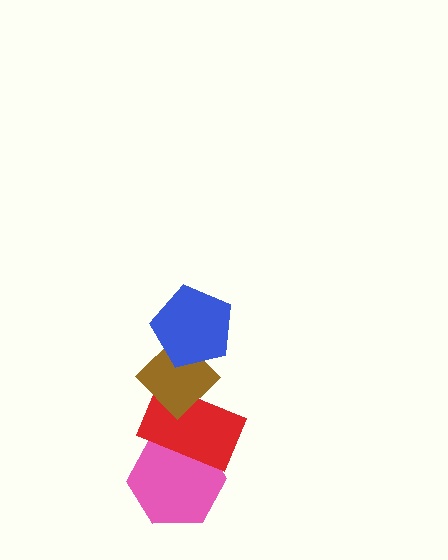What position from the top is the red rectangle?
The red rectangle is 3rd from the top.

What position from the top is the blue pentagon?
The blue pentagon is 1st from the top.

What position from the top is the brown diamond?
The brown diamond is 2nd from the top.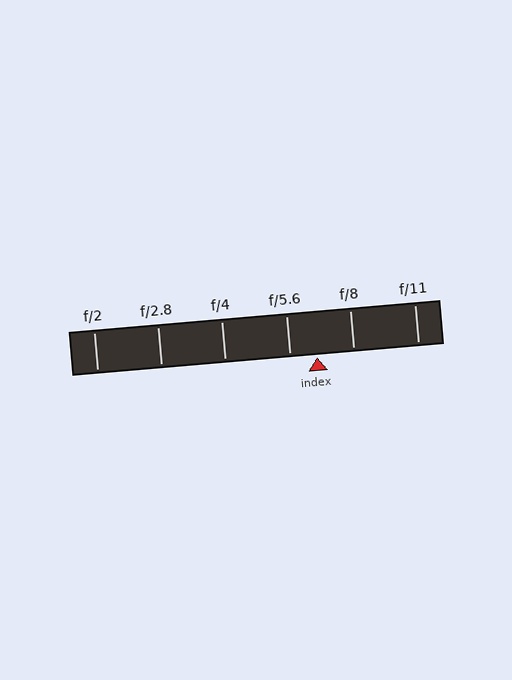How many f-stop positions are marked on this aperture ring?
There are 6 f-stop positions marked.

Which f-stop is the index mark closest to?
The index mark is closest to f/5.6.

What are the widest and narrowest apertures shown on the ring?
The widest aperture shown is f/2 and the narrowest is f/11.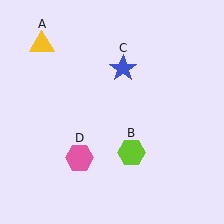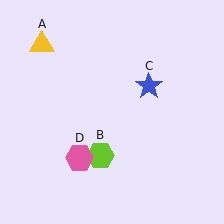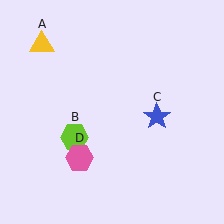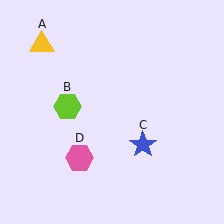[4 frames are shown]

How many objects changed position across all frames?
2 objects changed position: lime hexagon (object B), blue star (object C).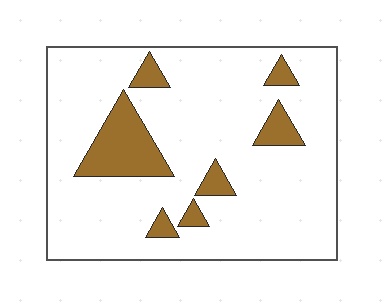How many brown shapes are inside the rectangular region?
7.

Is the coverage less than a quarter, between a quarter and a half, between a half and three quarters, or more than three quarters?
Less than a quarter.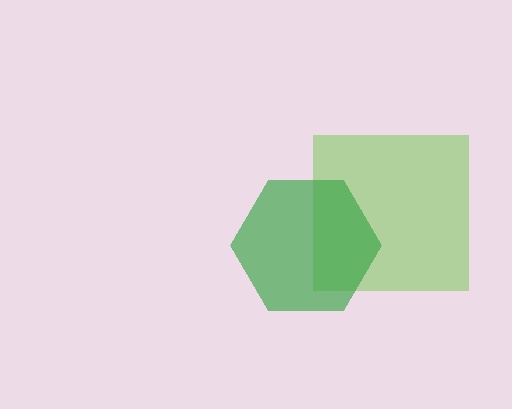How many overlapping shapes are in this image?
There are 2 overlapping shapes in the image.